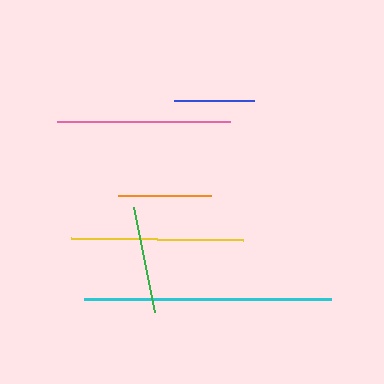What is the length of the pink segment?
The pink segment is approximately 173 pixels long.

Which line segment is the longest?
The cyan line is the longest at approximately 247 pixels.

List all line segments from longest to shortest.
From longest to shortest: cyan, pink, yellow, green, orange, blue.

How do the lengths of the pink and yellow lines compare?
The pink and yellow lines are approximately the same length.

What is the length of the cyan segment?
The cyan segment is approximately 247 pixels long.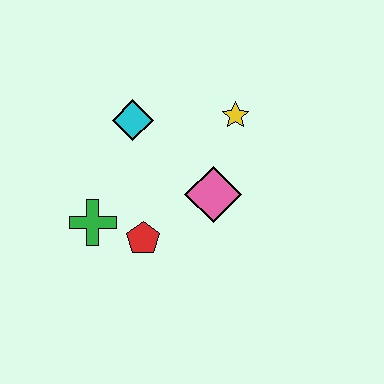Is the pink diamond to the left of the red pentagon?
No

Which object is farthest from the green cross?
The yellow star is farthest from the green cross.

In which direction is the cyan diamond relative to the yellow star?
The cyan diamond is to the left of the yellow star.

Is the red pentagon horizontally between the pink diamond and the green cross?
Yes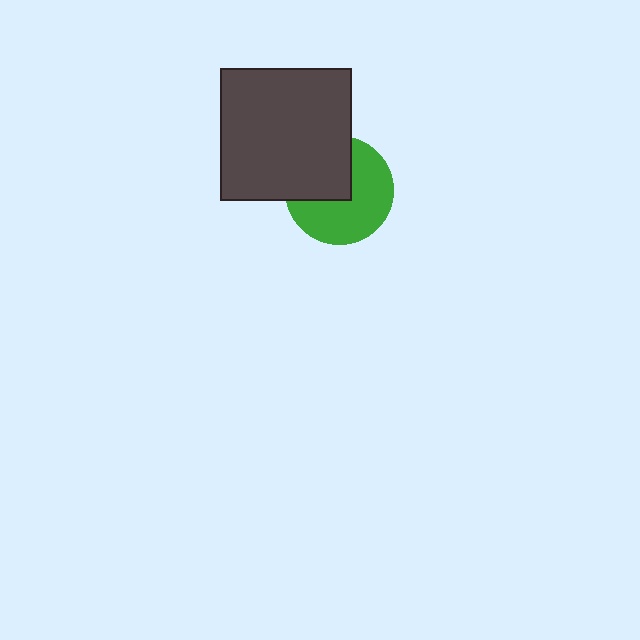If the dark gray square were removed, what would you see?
You would see the complete green circle.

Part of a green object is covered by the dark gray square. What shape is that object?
It is a circle.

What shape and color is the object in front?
The object in front is a dark gray square.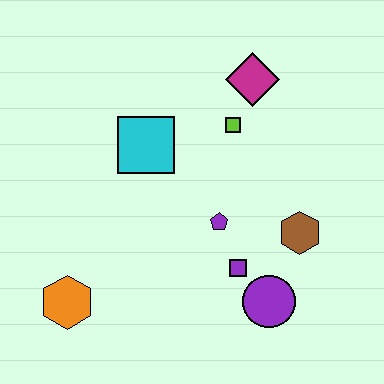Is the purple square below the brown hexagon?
Yes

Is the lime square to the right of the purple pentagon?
Yes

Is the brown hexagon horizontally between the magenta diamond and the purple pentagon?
No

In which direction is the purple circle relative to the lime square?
The purple circle is below the lime square.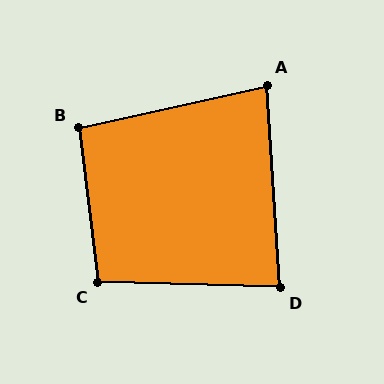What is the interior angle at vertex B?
Approximately 95 degrees (obtuse).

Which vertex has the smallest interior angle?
A, at approximately 81 degrees.